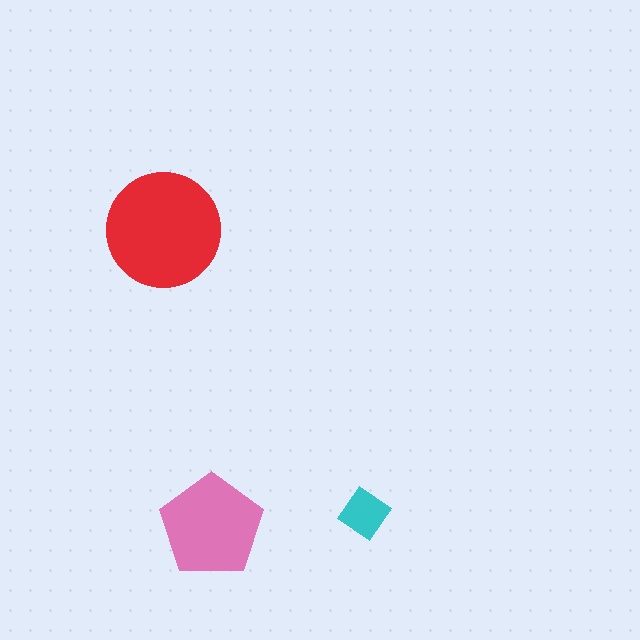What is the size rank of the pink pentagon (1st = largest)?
2nd.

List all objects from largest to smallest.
The red circle, the pink pentagon, the cyan diamond.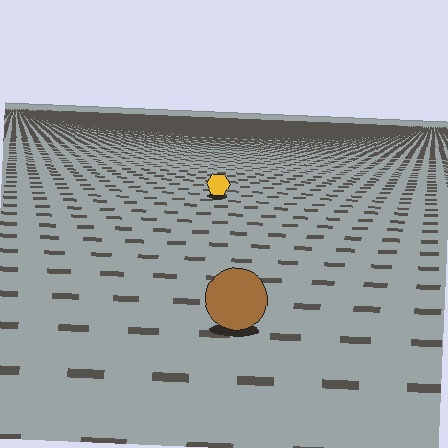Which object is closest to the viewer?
The brown circle is closest. The texture marks near it are larger and more spread out.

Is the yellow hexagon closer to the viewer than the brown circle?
No. The brown circle is closer — you can tell from the texture gradient: the ground texture is coarser near it.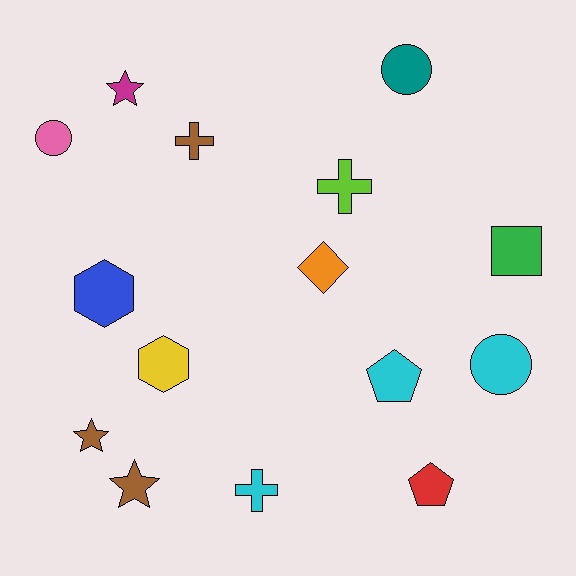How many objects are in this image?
There are 15 objects.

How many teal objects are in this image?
There is 1 teal object.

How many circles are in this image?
There are 3 circles.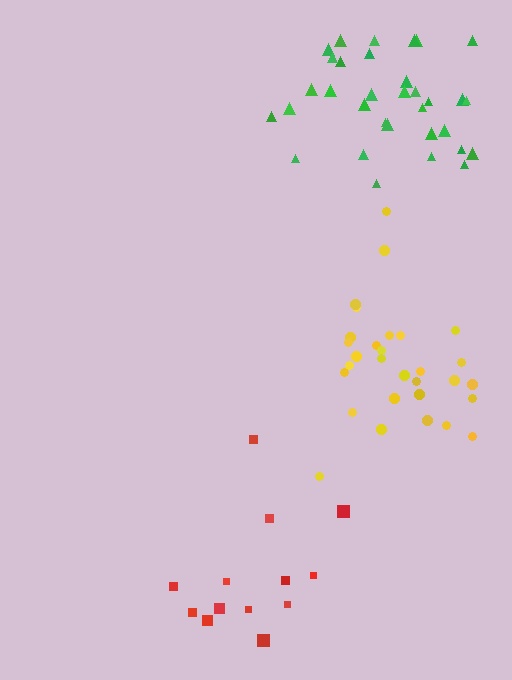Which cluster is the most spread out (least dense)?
Red.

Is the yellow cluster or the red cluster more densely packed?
Yellow.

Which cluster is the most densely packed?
Green.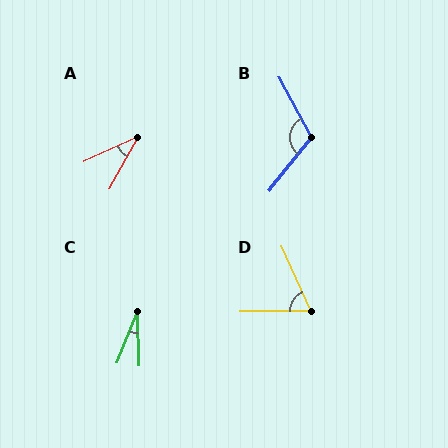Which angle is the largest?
B, at approximately 113 degrees.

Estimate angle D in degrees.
Approximately 67 degrees.